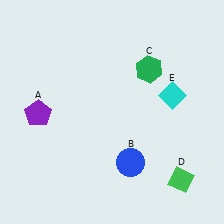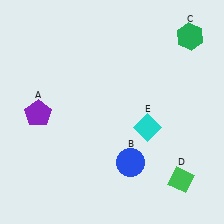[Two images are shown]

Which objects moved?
The objects that moved are: the green hexagon (C), the cyan diamond (E).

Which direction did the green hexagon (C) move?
The green hexagon (C) moved right.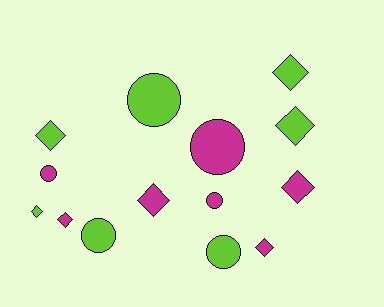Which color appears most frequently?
Magenta, with 7 objects.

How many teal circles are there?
There are no teal circles.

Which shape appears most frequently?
Diamond, with 8 objects.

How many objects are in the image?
There are 14 objects.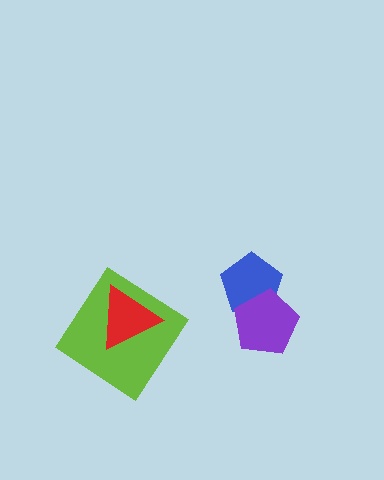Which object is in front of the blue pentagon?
The purple pentagon is in front of the blue pentagon.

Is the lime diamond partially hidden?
Yes, it is partially covered by another shape.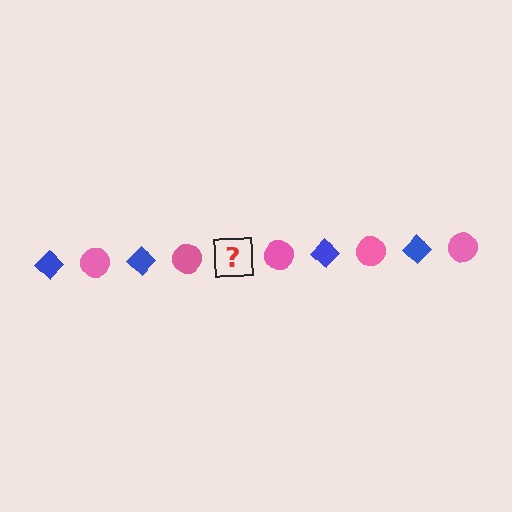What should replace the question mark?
The question mark should be replaced with a blue diamond.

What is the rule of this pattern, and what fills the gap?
The rule is that the pattern alternates between blue diamond and pink circle. The gap should be filled with a blue diamond.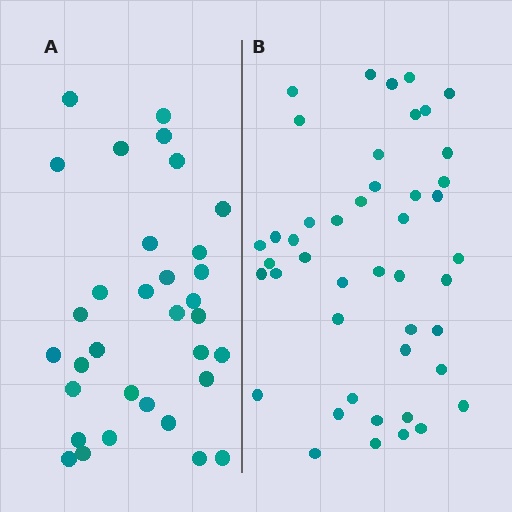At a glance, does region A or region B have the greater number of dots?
Region B (the right region) has more dots.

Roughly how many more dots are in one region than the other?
Region B has roughly 12 or so more dots than region A.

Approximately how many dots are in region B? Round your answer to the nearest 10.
About 40 dots. (The exact count is 45, which rounds to 40.)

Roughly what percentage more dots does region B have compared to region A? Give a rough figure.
About 35% more.